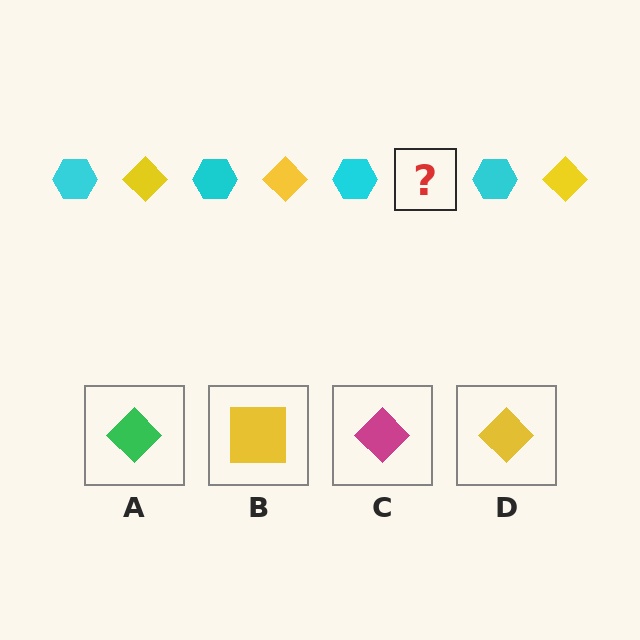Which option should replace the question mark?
Option D.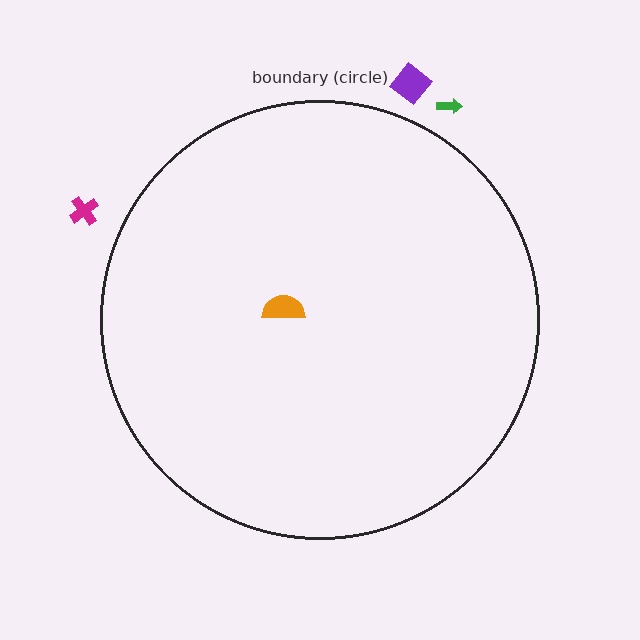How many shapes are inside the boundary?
1 inside, 3 outside.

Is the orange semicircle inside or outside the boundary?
Inside.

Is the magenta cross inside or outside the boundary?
Outside.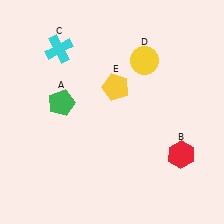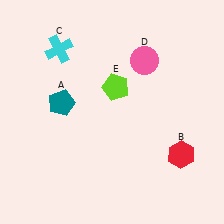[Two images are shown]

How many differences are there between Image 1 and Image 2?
There are 3 differences between the two images.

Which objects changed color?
A changed from green to teal. D changed from yellow to pink. E changed from yellow to lime.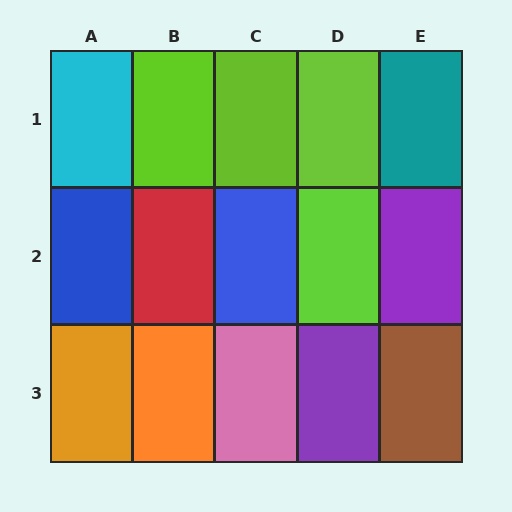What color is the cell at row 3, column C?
Pink.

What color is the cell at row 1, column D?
Lime.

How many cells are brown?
1 cell is brown.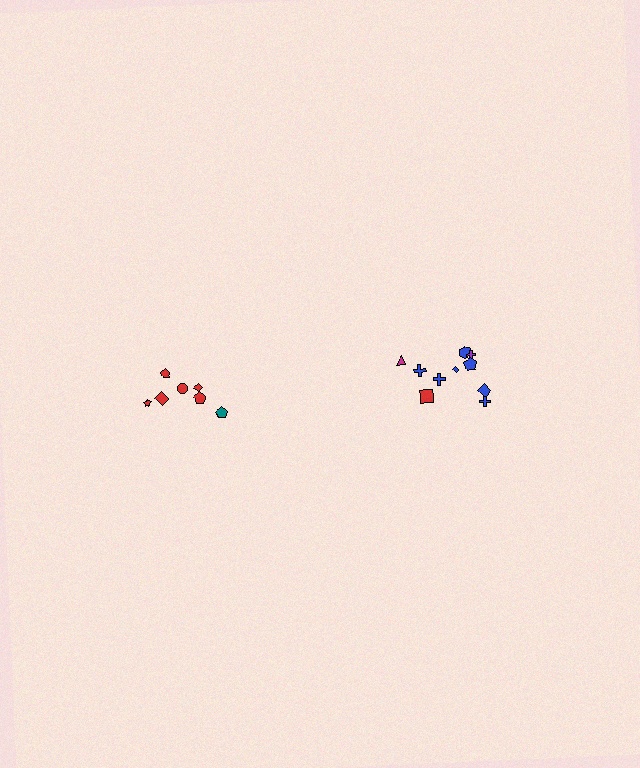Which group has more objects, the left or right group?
The right group.